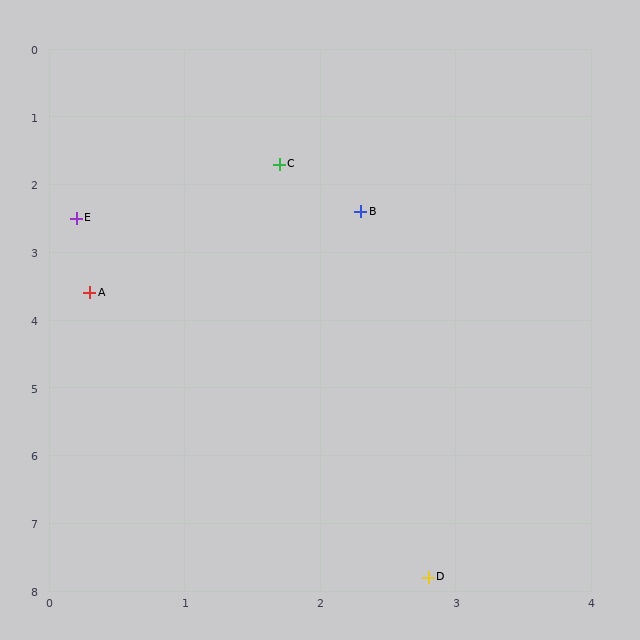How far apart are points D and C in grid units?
Points D and C are about 6.2 grid units apart.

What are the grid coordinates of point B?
Point B is at approximately (2.3, 2.4).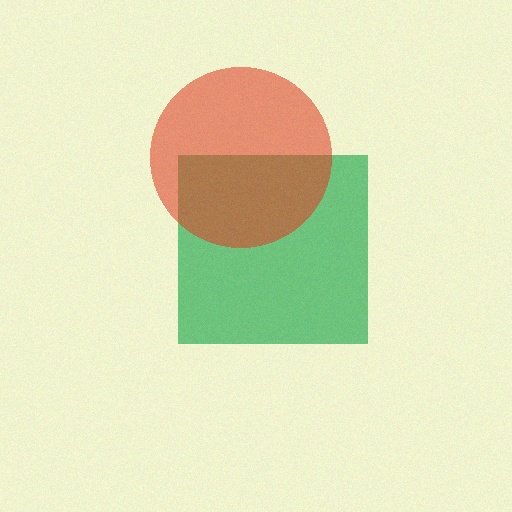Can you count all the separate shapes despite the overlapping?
Yes, there are 2 separate shapes.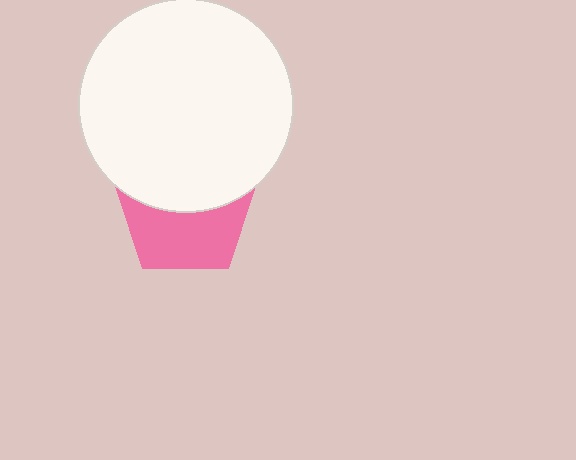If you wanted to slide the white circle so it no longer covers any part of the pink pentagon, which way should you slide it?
Slide it up — that is the most direct way to separate the two shapes.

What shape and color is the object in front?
The object in front is a white circle.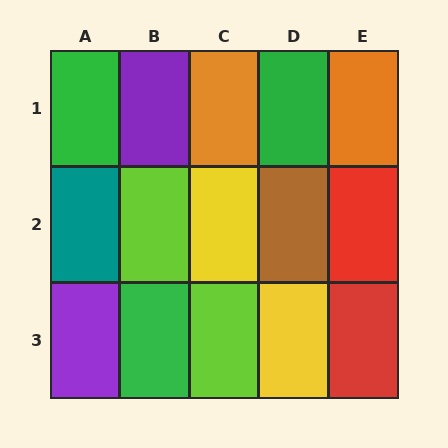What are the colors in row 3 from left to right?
Purple, green, lime, yellow, red.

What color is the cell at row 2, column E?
Red.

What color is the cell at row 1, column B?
Purple.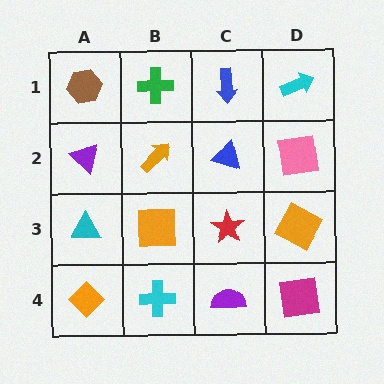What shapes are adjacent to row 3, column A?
A purple triangle (row 2, column A), an orange diamond (row 4, column A), an orange square (row 3, column B).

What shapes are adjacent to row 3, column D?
A pink square (row 2, column D), a magenta square (row 4, column D), a red star (row 3, column C).